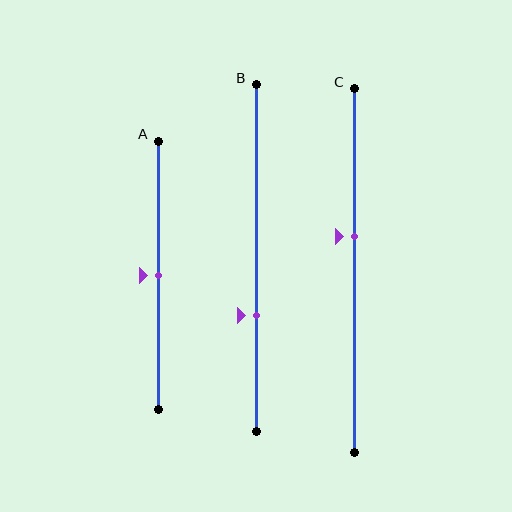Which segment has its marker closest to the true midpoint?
Segment A has its marker closest to the true midpoint.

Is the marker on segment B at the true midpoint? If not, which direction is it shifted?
No, the marker on segment B is shifted downward by about 17% of the segment length.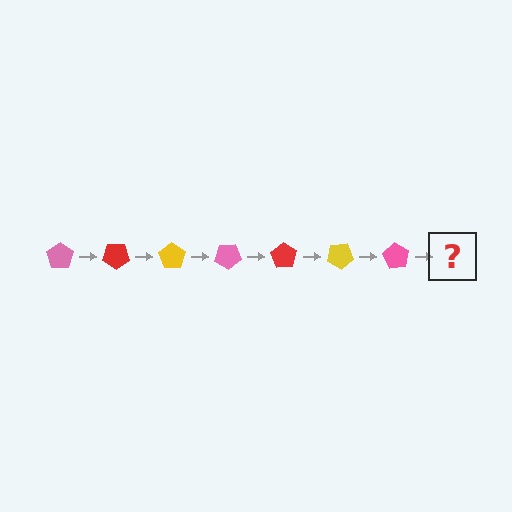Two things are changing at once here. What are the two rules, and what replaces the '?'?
The two rules are that it rotates 35 degrees each step and the color cycles through pink, red, and yellow. The '?' should be a red pentagon, rotated 245 degrees from the start.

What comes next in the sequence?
The next element should be a red pentagon, rotated 245 degrees from the start.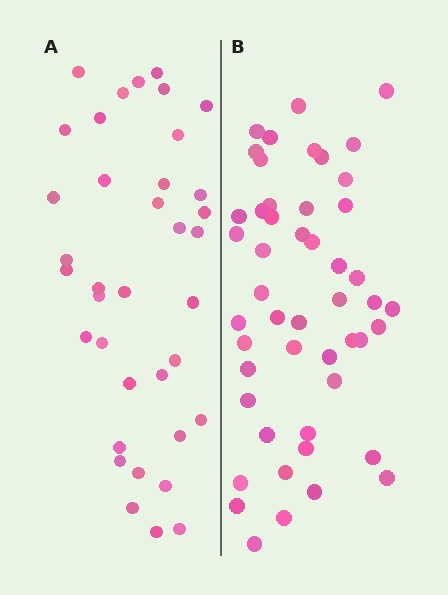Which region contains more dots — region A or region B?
Region B (the right region) has more dots.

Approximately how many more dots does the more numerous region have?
Region B has roughly 12 or so more dots than region A.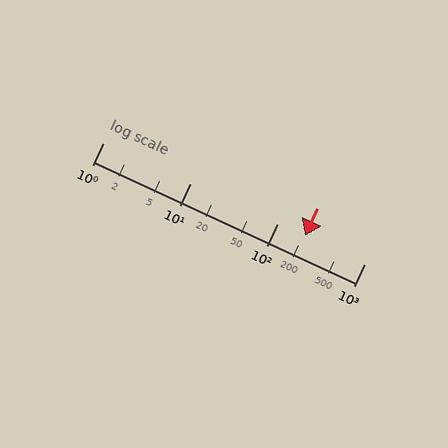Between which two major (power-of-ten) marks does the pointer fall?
The pointer is between 100 and 1000.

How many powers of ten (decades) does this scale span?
The scale spans 3 decades, from 1 to 1000.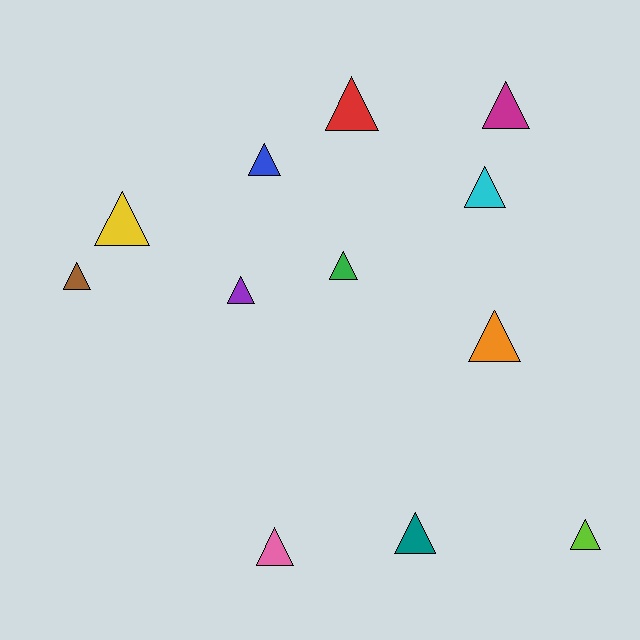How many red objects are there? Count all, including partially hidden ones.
There is 1 red object.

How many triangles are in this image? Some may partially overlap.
There are 12 triangles.